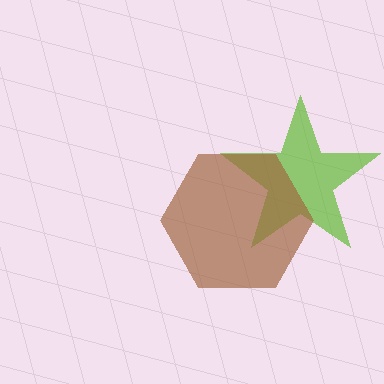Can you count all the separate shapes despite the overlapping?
Yes, there are 2 separate shapes.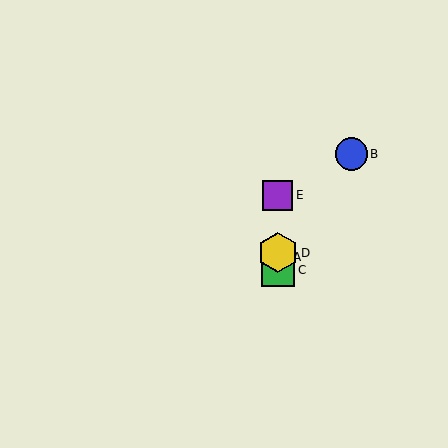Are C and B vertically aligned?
No, C is at x≈278 and B is at x≈351.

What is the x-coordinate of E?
Object E is at x≈278.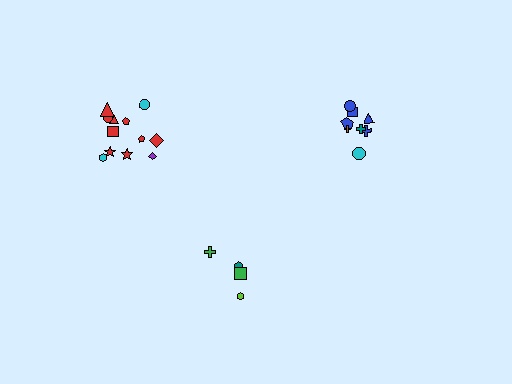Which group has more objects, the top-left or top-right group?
The top-left group.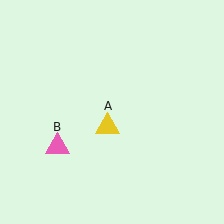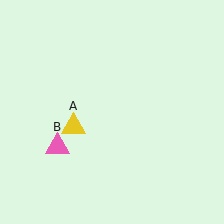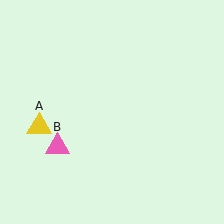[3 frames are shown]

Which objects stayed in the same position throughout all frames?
Pink triangle (object B) remained stationary.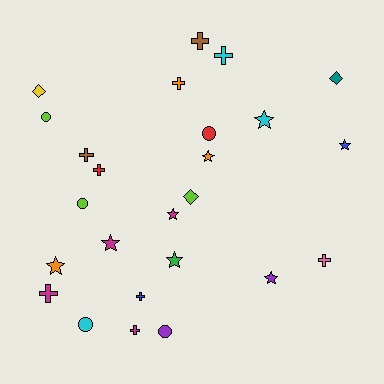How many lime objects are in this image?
There are 3 lime objects.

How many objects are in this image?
There are 25 objects.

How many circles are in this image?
There are 5 circles.